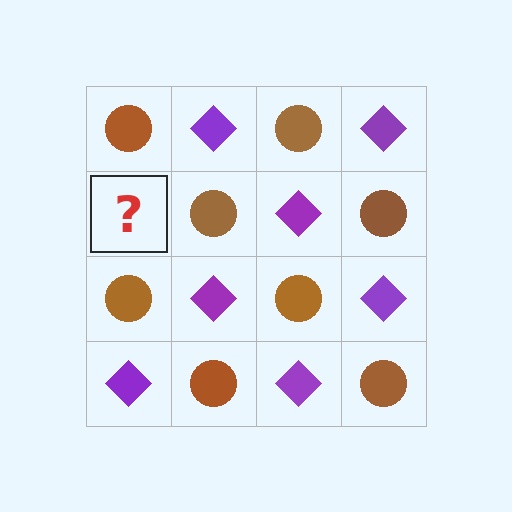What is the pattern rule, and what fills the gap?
The rule is that it alternates brown circle and purple diamond in a checkerboard pattern. The gap should be filled with a purple diamond.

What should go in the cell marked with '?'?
The missing cell should contain a purple diamond.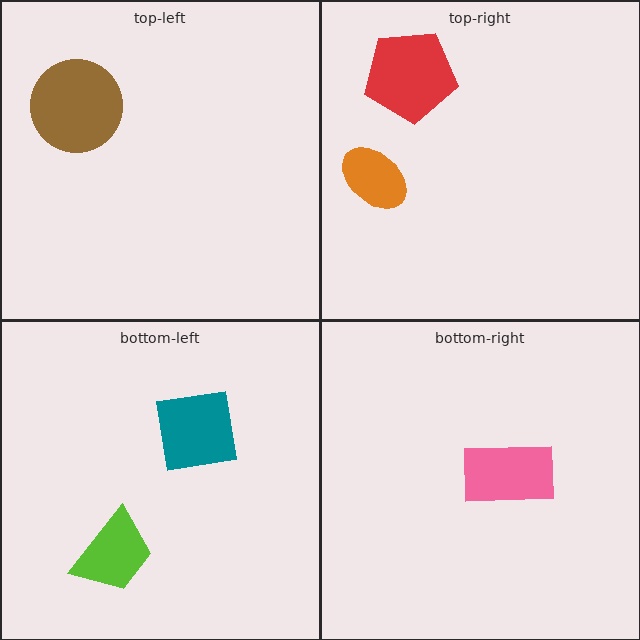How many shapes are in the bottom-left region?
2.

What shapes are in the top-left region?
The brown circle.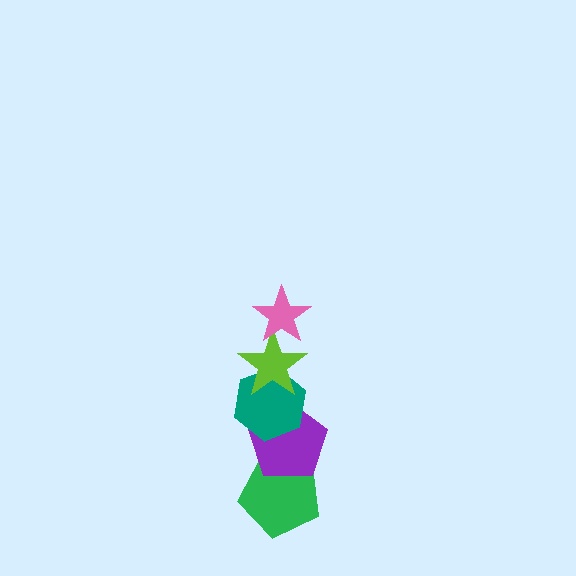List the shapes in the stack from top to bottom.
From top to bottom: the pink star, the lime star, the teal hexagon, the purple pentagon, the green pentagon.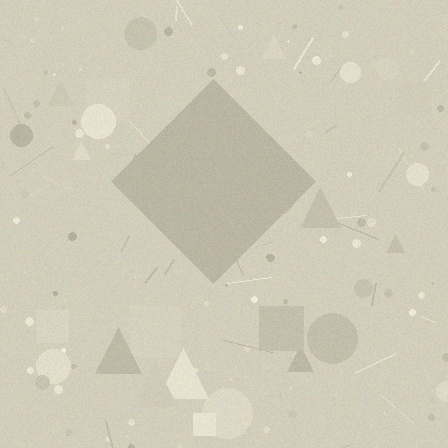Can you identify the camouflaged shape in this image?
The camouflaged shape is a diamond.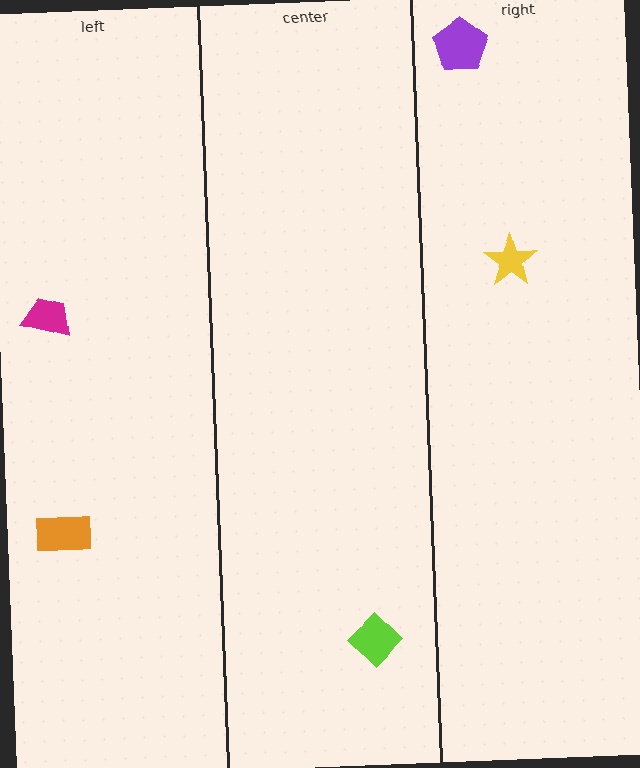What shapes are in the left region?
The orange rectangle, the magenta trapezoid.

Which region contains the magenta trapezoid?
The left region.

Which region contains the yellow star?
The right region.